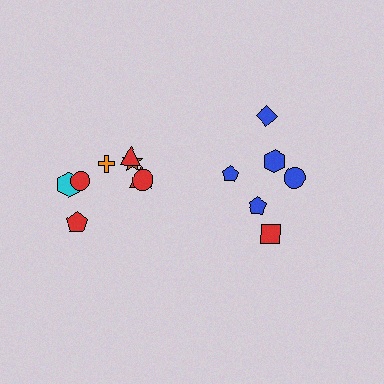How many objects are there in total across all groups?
There are 14 objects.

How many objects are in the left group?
There are 8 objects.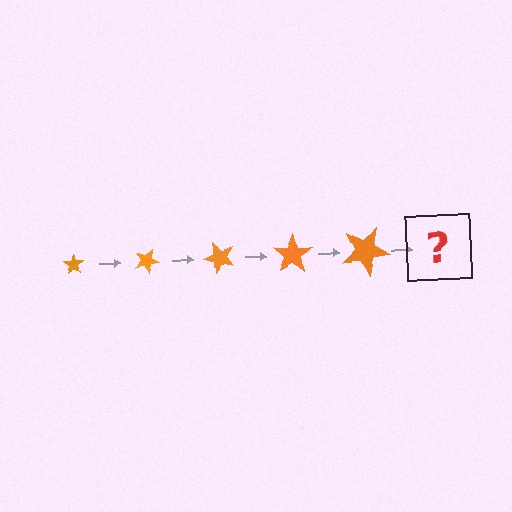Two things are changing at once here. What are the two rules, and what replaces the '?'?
The two rules are that the star grows larger each step and it rotates 25 degrees each step. The '?' should be a star, larger than the previous one and rotated 125 degrees from the start.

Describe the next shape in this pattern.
It should be a star, larger than the previous one and rotated 125 degrees from the start.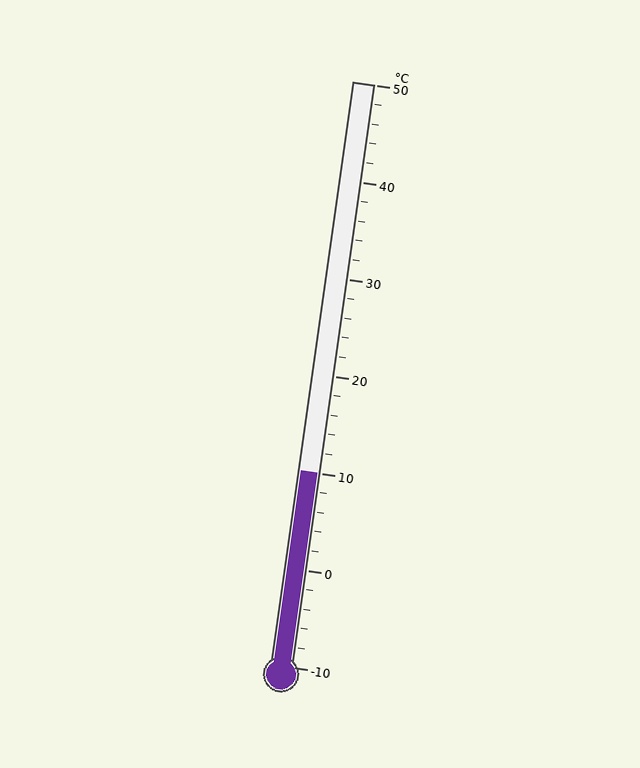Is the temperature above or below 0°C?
The temperature is above 0°C.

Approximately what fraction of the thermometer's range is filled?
The thermometer is filled to approximately 35% of its range.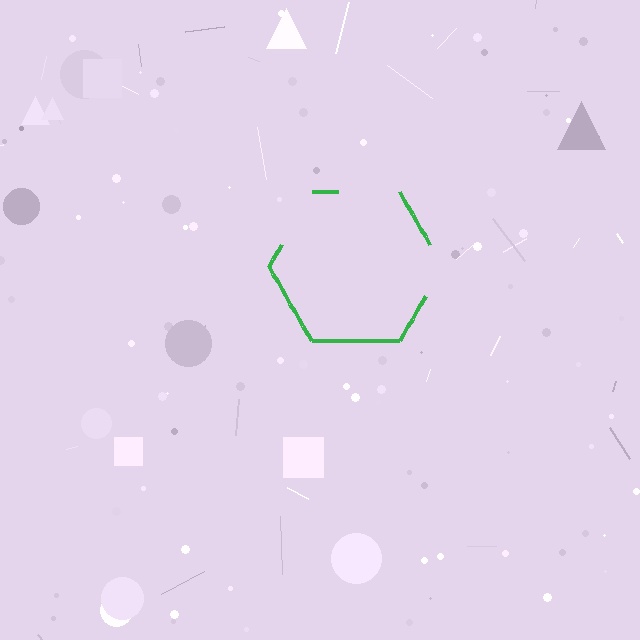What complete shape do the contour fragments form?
The contour fragments form a hexagon.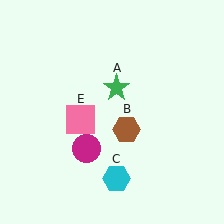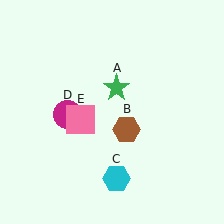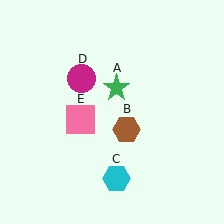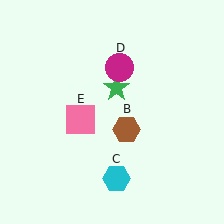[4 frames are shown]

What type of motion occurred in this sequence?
The magenta circle (object D) rotated clockwise around the center of the scene.